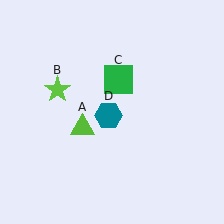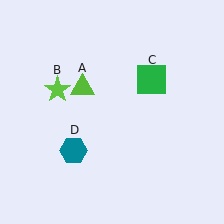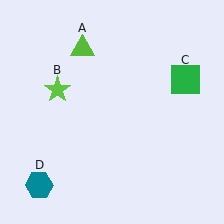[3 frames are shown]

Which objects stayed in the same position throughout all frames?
Lime star (object B) remained stationary.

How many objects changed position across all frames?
3 objects changed position: lime triangle (object A), green square (object C), teal hexagon (object D).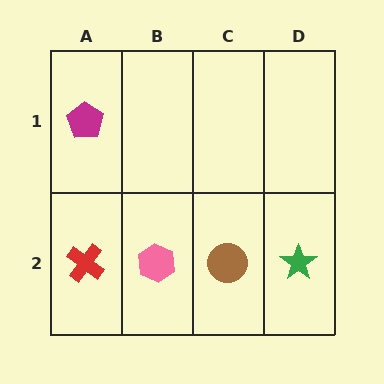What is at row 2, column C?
A brown circle.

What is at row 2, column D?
A green star.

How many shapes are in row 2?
4 shapes.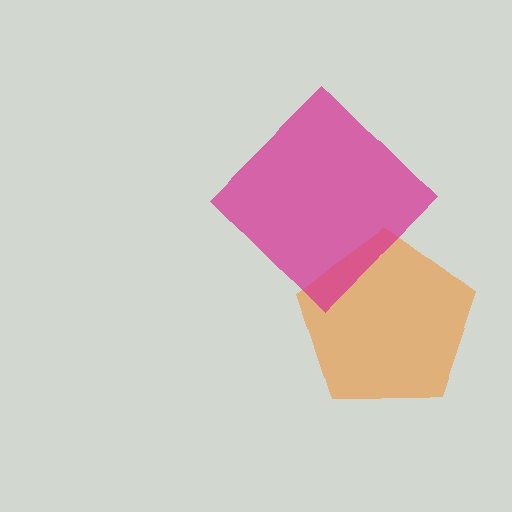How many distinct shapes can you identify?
There are 2 distinct shapes: an orange pentagon, a magenta diamond.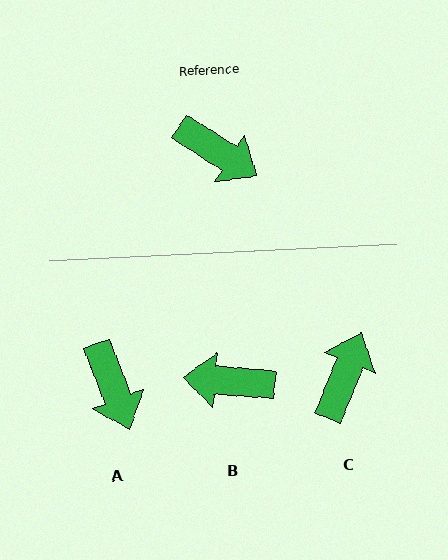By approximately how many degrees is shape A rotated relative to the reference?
Approximately 36 degrees clockwise.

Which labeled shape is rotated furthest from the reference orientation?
B, about 152 degrees away.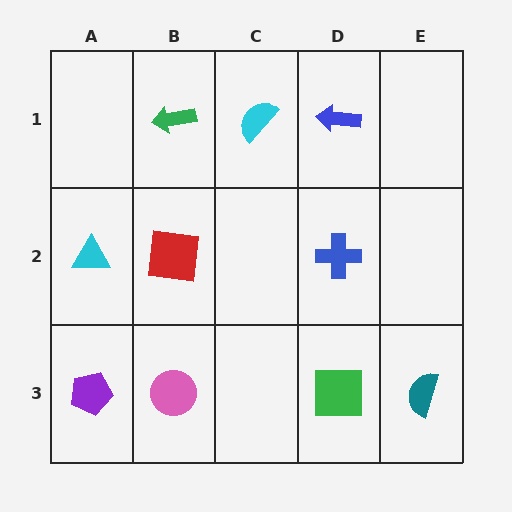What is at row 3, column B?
A pink circle.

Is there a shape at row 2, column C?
No, that cell is empty.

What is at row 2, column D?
A blue cross.